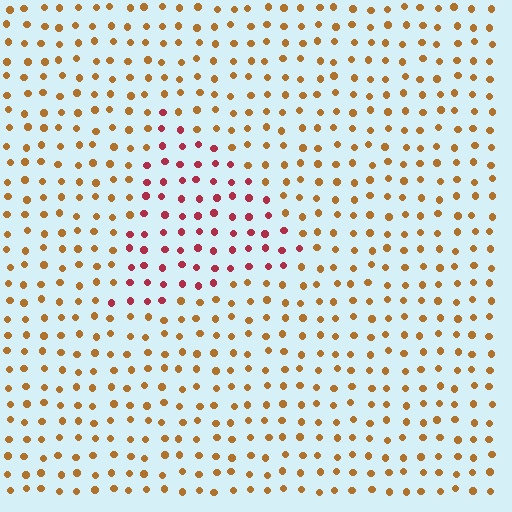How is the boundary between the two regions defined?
The boundary is defined purely by a slight shift in hue (about 45 degrees). Spacing, size, and orientation are identical on both sides.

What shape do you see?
I see a triangle.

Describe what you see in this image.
The image is filled with small brown elements in a uniform arrangement. A triangle-shaped region is visible where the elements are tinted to a slightly different hue, forming a subtle color boundary.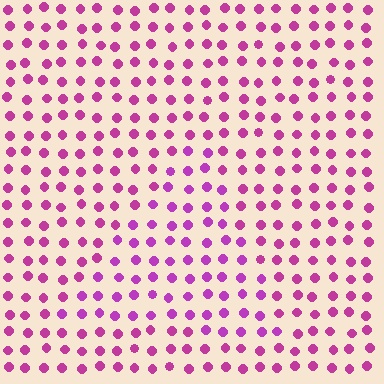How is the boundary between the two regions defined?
The boundary is defined purely by a slight shift in hue (about 19 degrees). Spacing, size, and orientation are identical on both sides.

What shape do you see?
I see a triangle.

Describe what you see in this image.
The image is filled with small magenta elements in a uniform arrangement. A triangle-shaped region is visible where the elements are tinted to a slightly different hue, forming a subtle color boundary.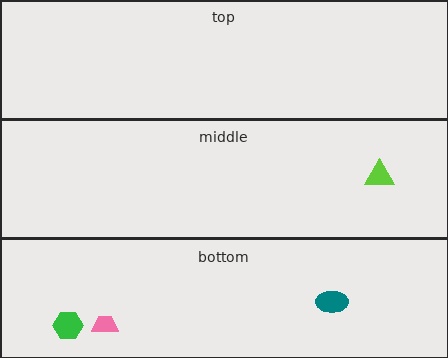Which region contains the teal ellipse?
The bottom region.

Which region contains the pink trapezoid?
The bottom region.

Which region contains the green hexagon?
The bottom region.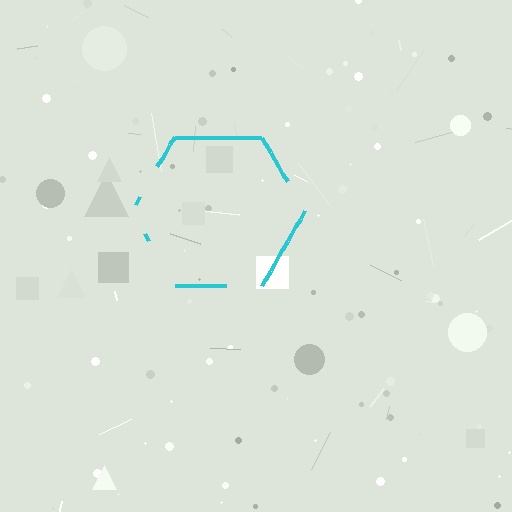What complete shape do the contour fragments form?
The contour fragments form a hexagon.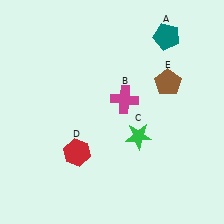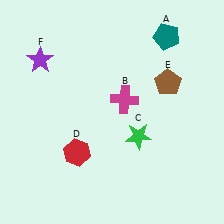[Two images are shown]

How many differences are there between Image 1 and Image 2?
There is 1 difference between the two images.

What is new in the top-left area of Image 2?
A purple star (F) was added in the top-left area of Image 2.